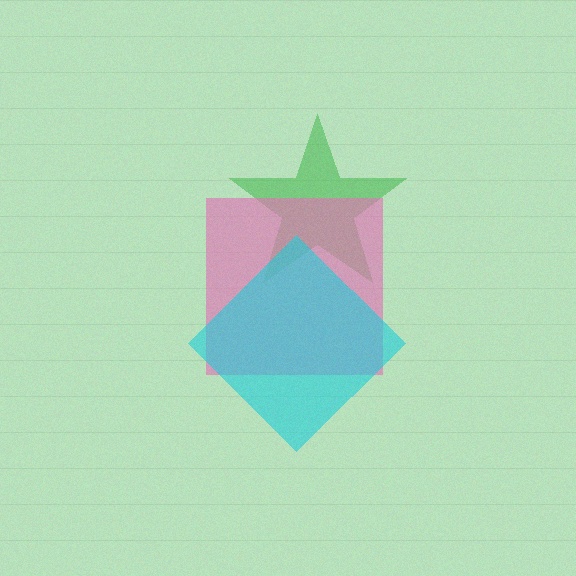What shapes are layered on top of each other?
The layered shapes are: a green star, a pink square, a cyan diamond.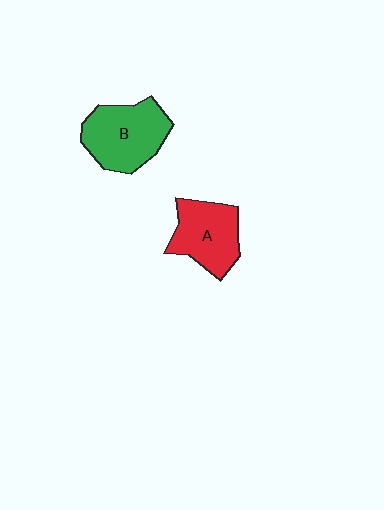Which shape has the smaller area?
Shape A (red).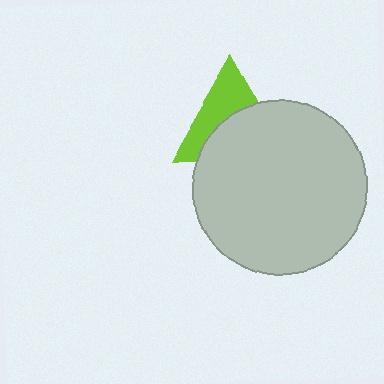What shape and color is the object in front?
The object in front is a light gray circle.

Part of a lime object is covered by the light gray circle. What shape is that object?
It is a triangle.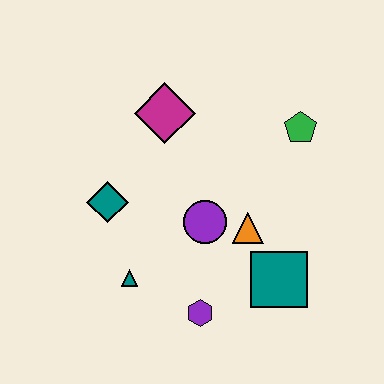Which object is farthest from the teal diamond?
The green pentagon is farthest from the teal diamond.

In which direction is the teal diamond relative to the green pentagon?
The teal diamond is to the left of the green pentagon.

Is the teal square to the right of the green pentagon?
No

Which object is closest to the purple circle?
The orange triangle is closest to the purple circle.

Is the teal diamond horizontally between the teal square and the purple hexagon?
No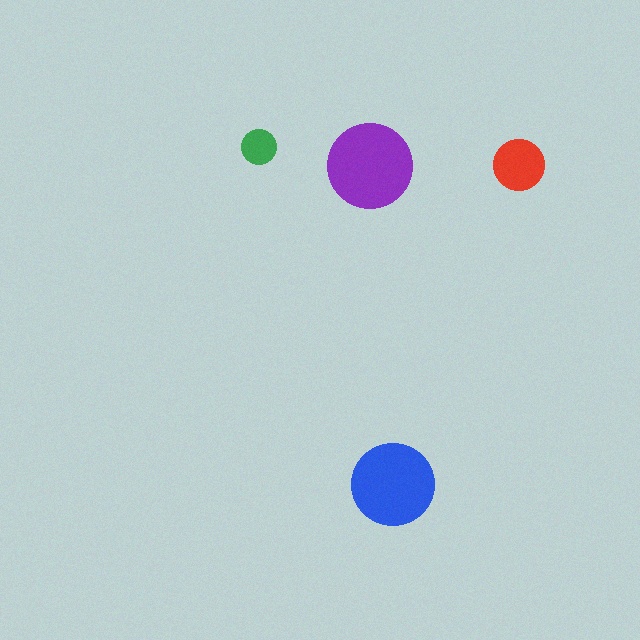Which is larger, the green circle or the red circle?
The red one.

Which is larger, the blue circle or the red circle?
The blue one.